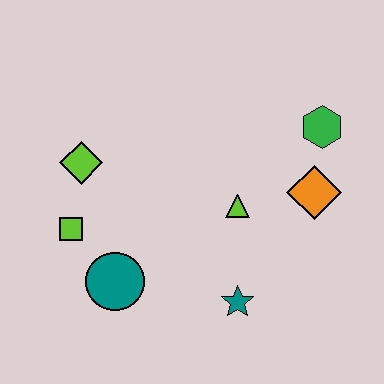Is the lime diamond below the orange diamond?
No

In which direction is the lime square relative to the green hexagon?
The lime square is to the left of the green hexagon.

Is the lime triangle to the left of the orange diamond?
Yes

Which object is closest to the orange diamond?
The green hexagon is closest to the orange diamond.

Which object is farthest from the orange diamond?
The lime square is farthest from the orange diamond.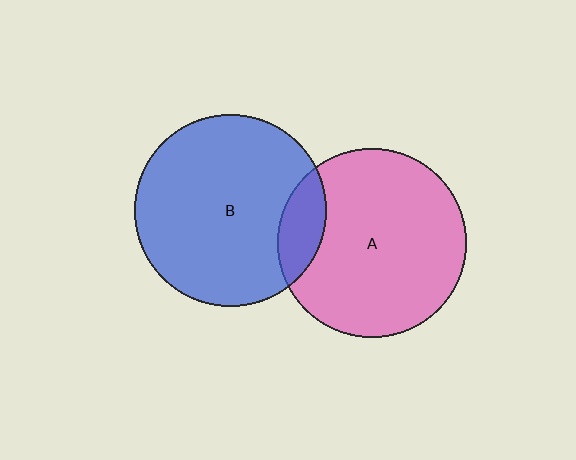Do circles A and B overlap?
Yes.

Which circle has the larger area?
Circle B (blue).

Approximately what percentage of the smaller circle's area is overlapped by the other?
Approximately 15%.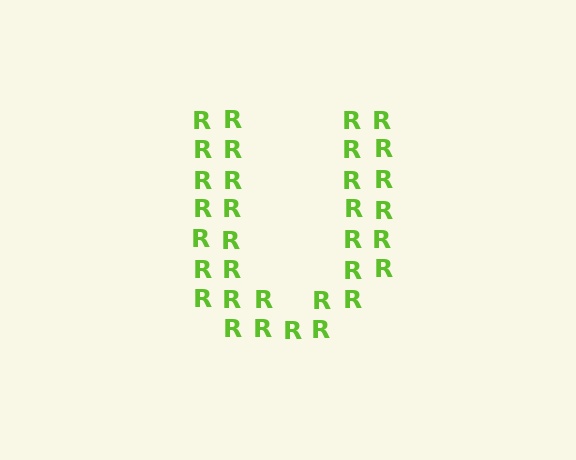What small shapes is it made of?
It is made of small letter R's.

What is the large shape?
The large shape is the letter U.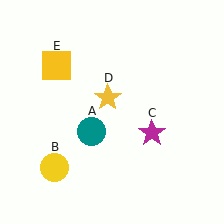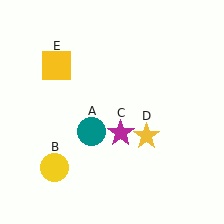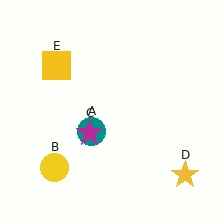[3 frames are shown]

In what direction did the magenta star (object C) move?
The magenta star (object C) moved left.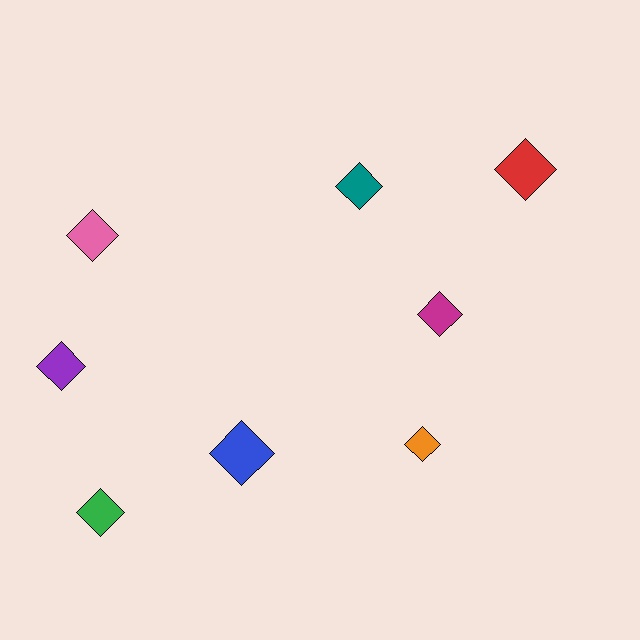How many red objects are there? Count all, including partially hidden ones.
There is 1 red object.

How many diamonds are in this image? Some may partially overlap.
There are 8 diamonds.